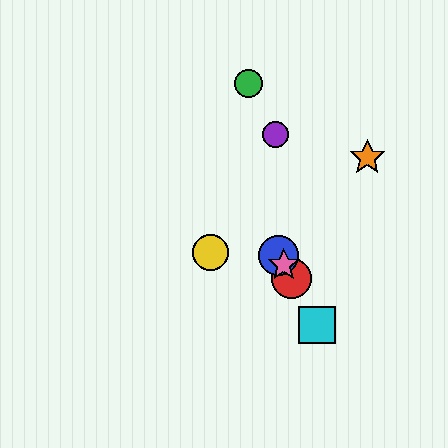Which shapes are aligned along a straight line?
The red circle, the blue circle, the cyan square, the pink star are aligned along a straight line.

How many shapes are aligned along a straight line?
4 shapes (the red circle, the blue circle, the cyan square, the pink star) are aligned along a straight line.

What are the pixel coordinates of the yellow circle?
The yellow circle is at (211, 252).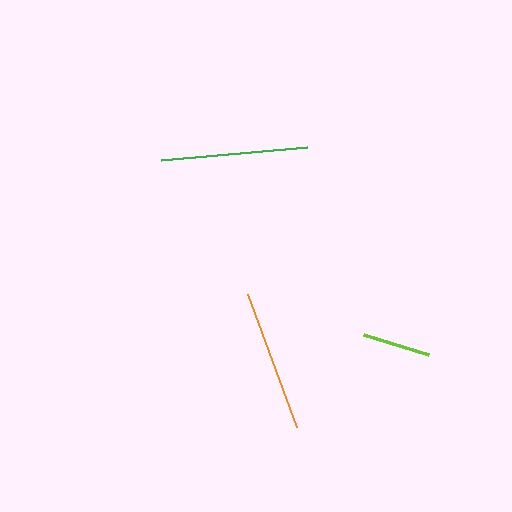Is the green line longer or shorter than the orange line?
The green line is longer than the orange line.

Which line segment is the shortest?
The lime line is the shortest at approximately 67 pixels.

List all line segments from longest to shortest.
From longest to shortest: green, orange, lime.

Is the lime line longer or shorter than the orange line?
The orange line is longer than the lime line.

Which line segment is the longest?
The green line is the longest at approximately 147 pixels.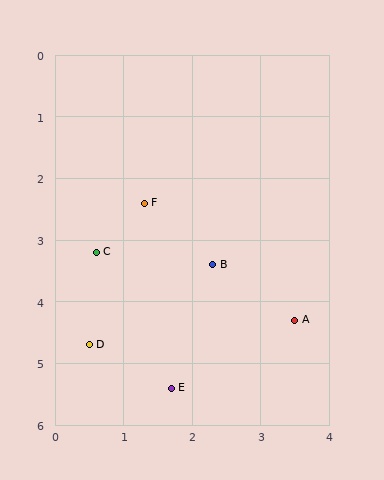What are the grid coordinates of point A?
Point A is at approximately (3.5, 4.3).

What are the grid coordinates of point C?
Point C is at approximately (0.6, 3.2).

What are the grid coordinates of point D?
Point D is at approximately (0.5, 4.7).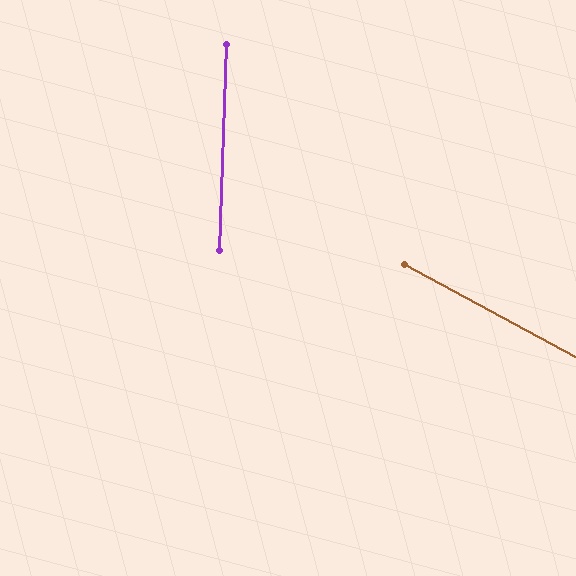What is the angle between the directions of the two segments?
Approximately 64 degrees.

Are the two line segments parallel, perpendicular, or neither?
Neither parallel nor perpendicular — they differ by about 64°.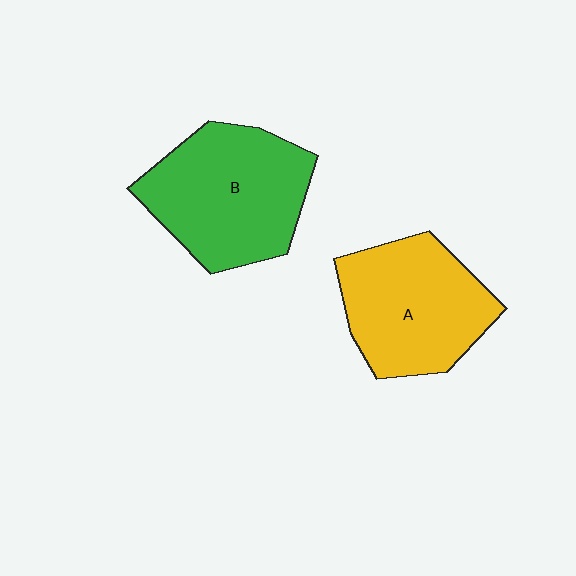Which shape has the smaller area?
Shape A (yellow).